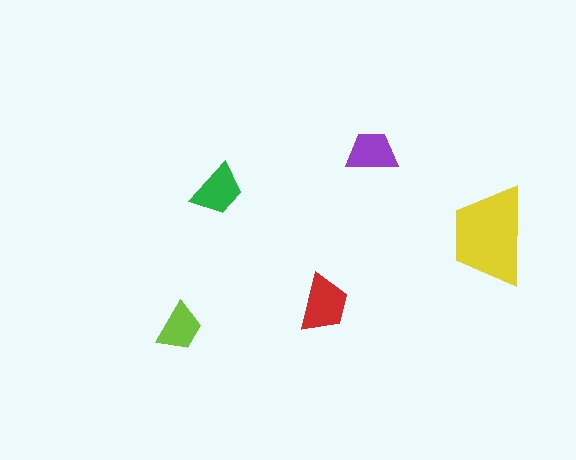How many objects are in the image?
There are 5 objects in the image.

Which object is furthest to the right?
The yellow trapezoid is rightmost.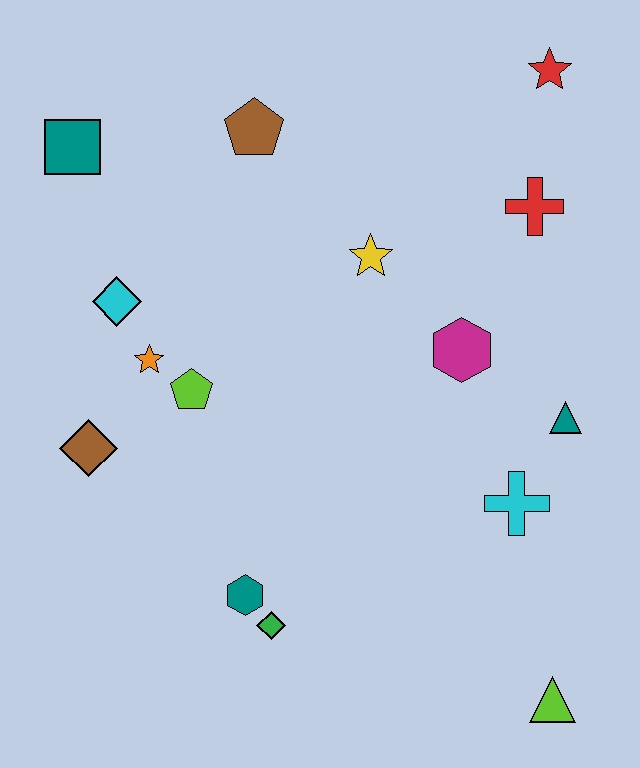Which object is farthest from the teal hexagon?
The red star is farthest from the teal hexagon.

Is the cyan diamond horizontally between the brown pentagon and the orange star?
No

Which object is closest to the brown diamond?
The orange star is closest to the brown diamond.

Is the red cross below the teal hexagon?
No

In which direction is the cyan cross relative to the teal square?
The cyan cross is to the right of the teal square.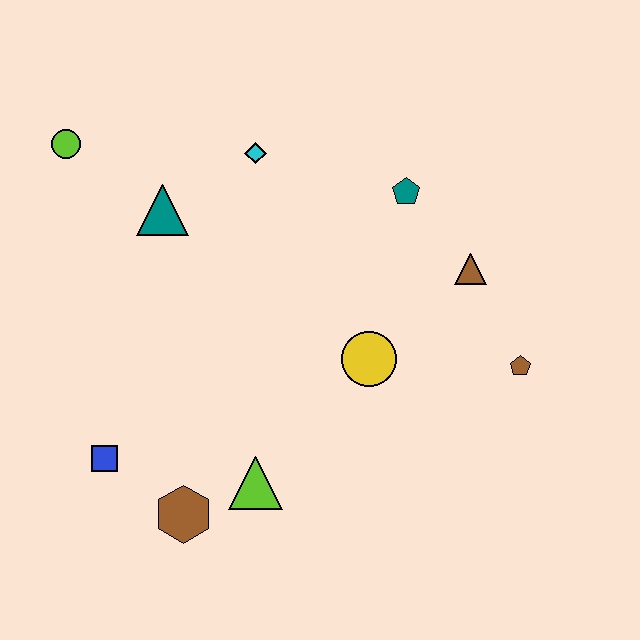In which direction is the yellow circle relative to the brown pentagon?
The yellow circle is to the left of the brown pentagon.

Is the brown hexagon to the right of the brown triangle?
No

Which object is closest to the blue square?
The brown hexagon is closest to the blue square.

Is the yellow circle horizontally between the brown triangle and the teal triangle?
Yes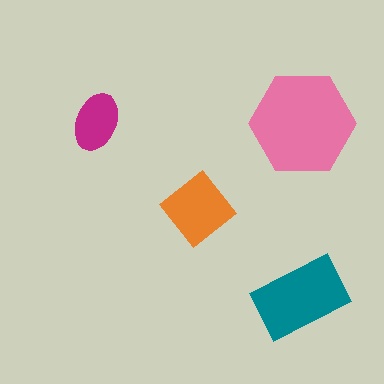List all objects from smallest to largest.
The magenta ellipse, the orange diamond, the teal rectangle, the pink hexagon.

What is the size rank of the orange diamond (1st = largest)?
3rd.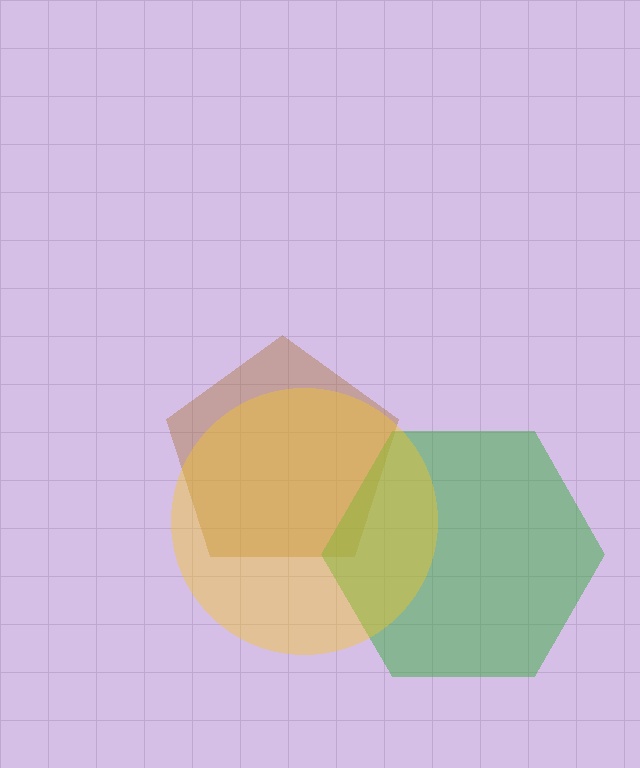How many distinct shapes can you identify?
There are 3 distinct shapes: a brown pentagon, a green hexagon, a yellow circle.